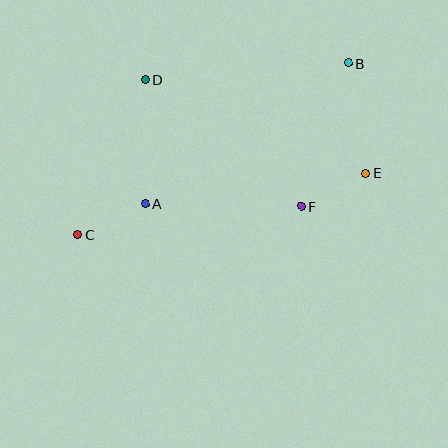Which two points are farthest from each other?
Points B and C are farthest from each other.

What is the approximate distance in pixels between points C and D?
The distance between C and D is approximately 169 pixels.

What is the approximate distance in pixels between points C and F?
The distance between C and F is approximately 226 pixels.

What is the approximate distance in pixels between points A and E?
The distance between A and E is approximately 222 pixels.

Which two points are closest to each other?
Points E and F are closest to each other.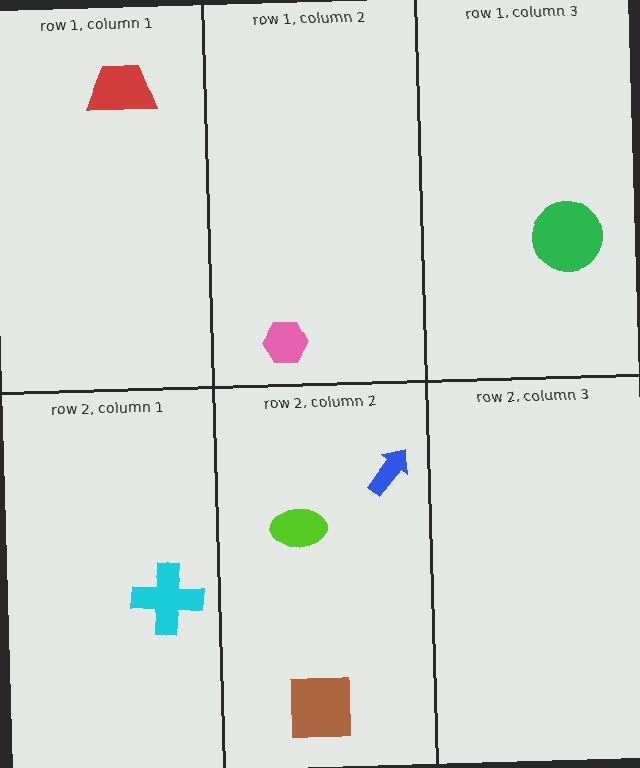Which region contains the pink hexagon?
The row 1, column 2 region.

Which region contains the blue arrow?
The row 2, column 2 region.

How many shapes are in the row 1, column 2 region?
1.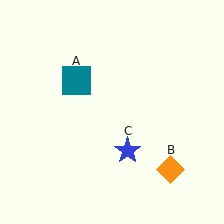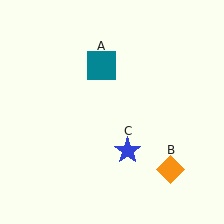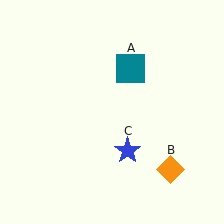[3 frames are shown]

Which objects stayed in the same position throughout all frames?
Orange diamond (object B) and blue star (object C) remained stationary.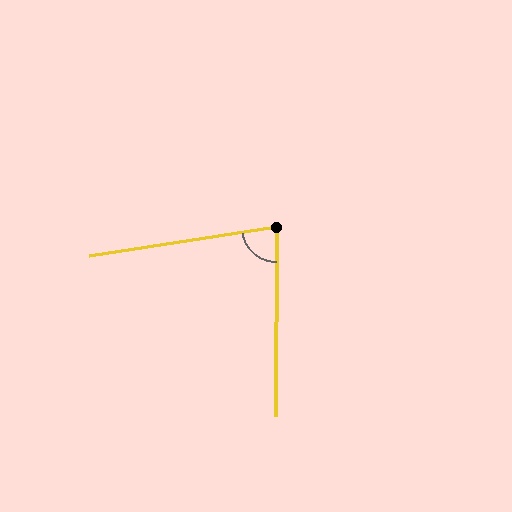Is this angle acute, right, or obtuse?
It is acute.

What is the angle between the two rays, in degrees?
Approximately 81 degrees.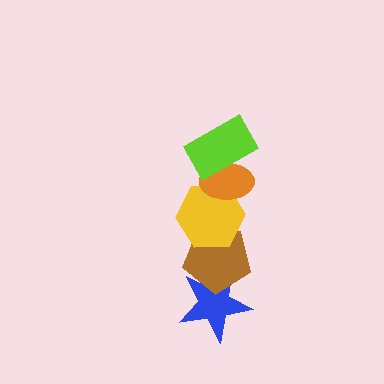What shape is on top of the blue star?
The brown pentagon is on top of the blue star.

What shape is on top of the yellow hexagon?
The orange ellipse is on top of the yellow hexagon.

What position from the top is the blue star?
The blue star is 5th from the top.